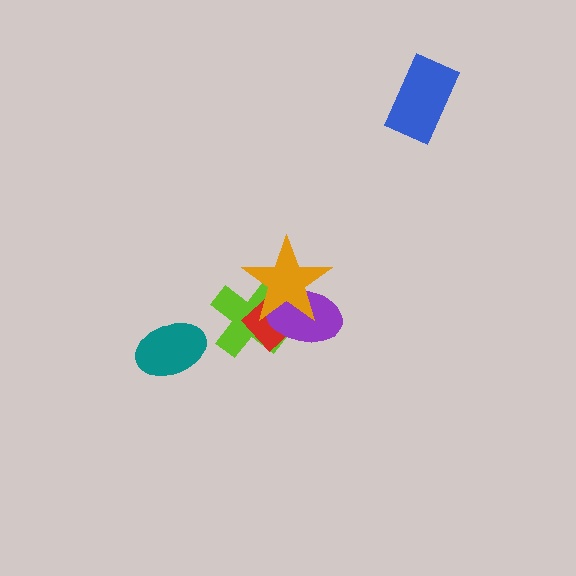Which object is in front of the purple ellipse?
The orange star is in front of the purple ellipse.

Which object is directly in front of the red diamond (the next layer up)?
The purple ellipse is directly in front of the red diamond.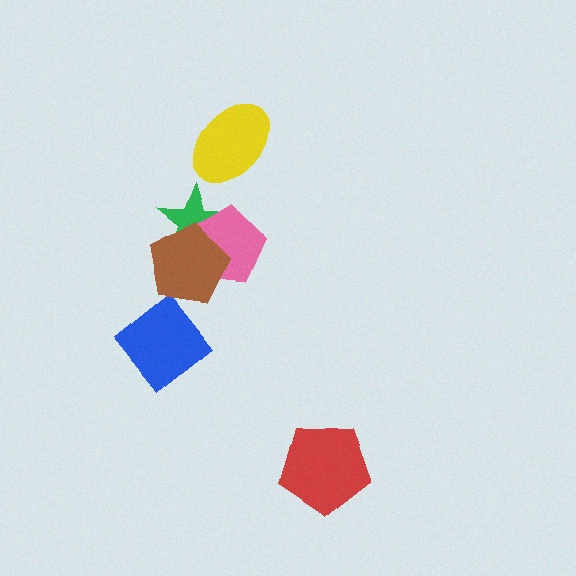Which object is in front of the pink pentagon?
The brown pentagon is in front of the pink pentagon.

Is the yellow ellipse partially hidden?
No, no other shape covers it.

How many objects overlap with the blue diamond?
1 object overlaps with the blue diamond.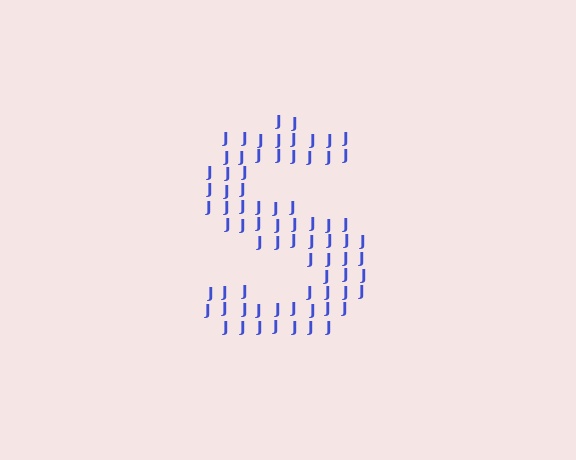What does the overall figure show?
The overall figure shows the letter S.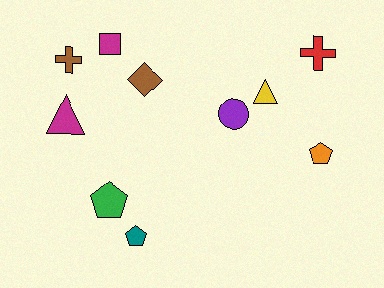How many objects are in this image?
There are 10 objects.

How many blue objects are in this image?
There are no blue objects.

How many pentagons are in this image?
There are 3 pentagons.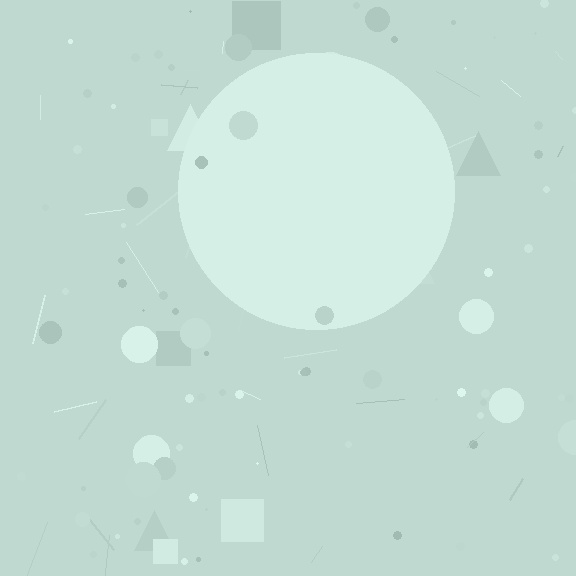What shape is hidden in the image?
A circle is hidden in the image.